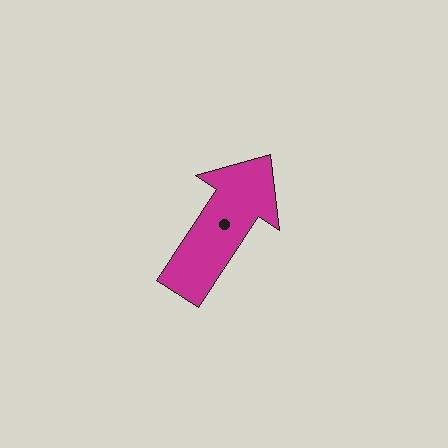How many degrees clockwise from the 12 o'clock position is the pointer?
Approximately 34 degrees.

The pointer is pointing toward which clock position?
Roughly 1 o'clock.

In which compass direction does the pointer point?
Northeast.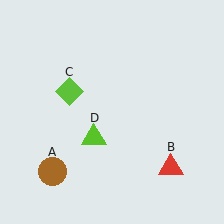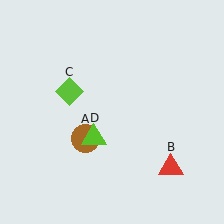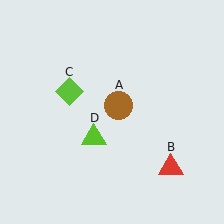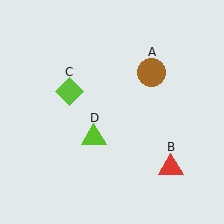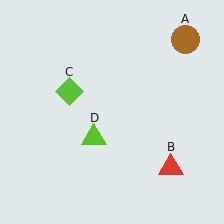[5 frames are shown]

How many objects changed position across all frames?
1 object changed position: brown circle (object A).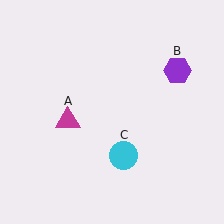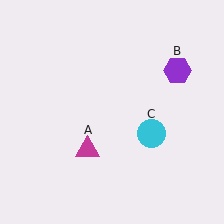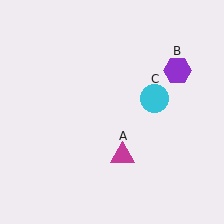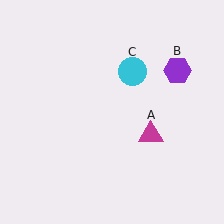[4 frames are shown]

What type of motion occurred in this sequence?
The magenta triangle (object A), cyan circle (object C) rotated counterclockwise around the center of the scene.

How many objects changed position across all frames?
2 objects changed position: magenta triangle (object A), cyan circle (object C).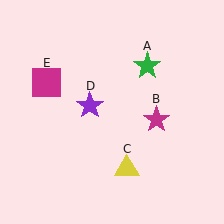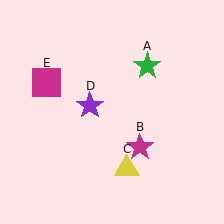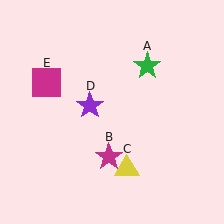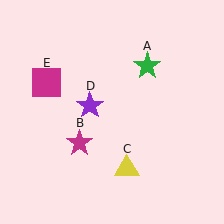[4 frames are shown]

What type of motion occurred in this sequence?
The magenta star (object B) rotated clockwise around the center of the scene.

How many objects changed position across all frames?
1 object changed position: magenta star (object B).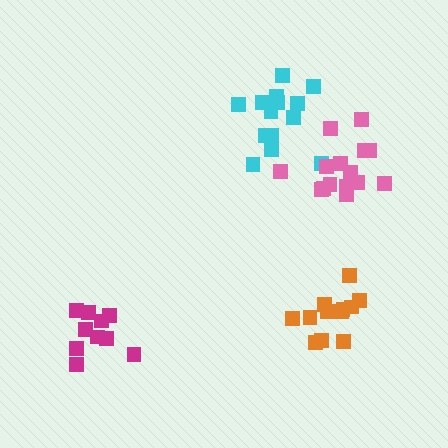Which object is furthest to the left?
The magenta cluster is leftmost.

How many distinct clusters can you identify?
There are 4 distinct clusters.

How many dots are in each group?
Group 1: 14 dots, Group 2: 12 dots, Group 3: 10 dots, Group 4: 15 dots (51 total).